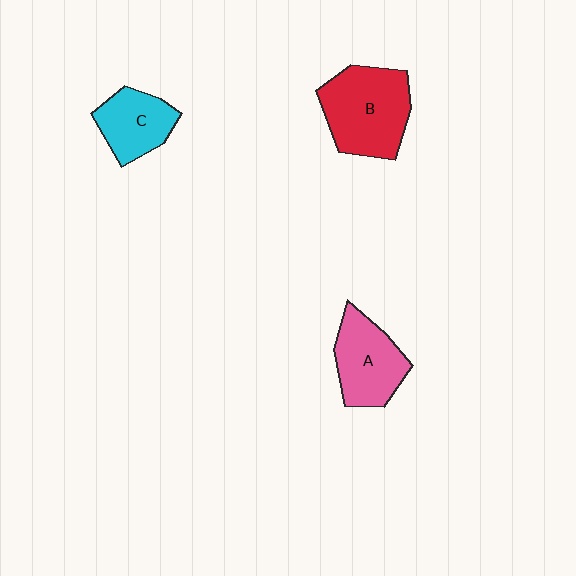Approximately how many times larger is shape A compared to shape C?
Approximately 1.2 times.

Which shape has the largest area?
Shape B (red).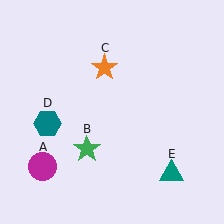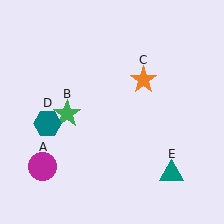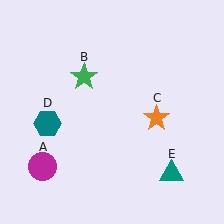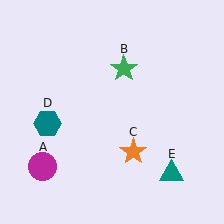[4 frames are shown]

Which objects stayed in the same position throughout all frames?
Magenta circle (object A) and teal hexagon (object D) and teal triangle (object E) remained stationary.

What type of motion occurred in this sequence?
The green star (object B), orange star (object C) rotated clockwise around the center of the scene.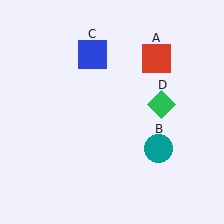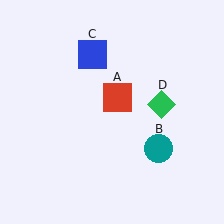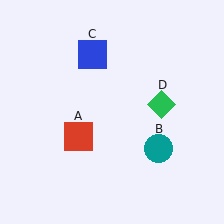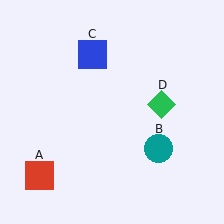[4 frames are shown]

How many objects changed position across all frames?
1 object changed position: red square (object A).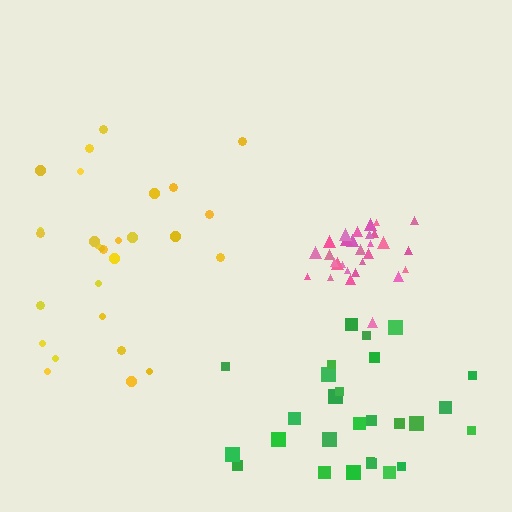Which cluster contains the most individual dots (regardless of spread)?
Pink (29).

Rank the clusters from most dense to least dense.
pink, yellow, green.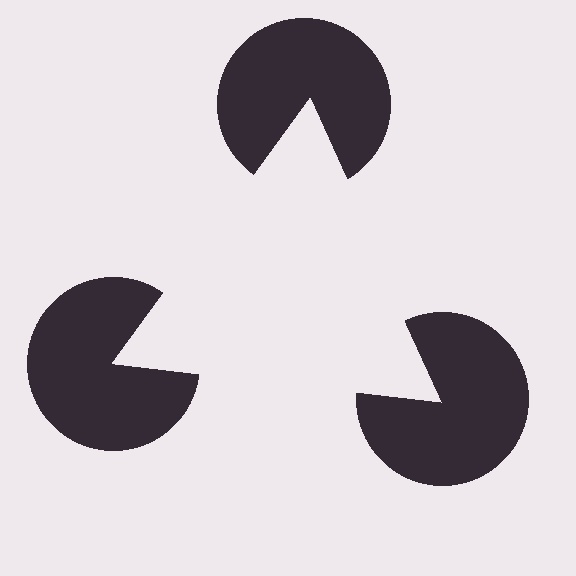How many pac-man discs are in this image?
There are 3 — one at each vertex of the illusory triangle.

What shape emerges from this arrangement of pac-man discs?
An illusory triangle — its edges are inferred from the aligned wedge cuts in the pac-man discs, not physically drawn.